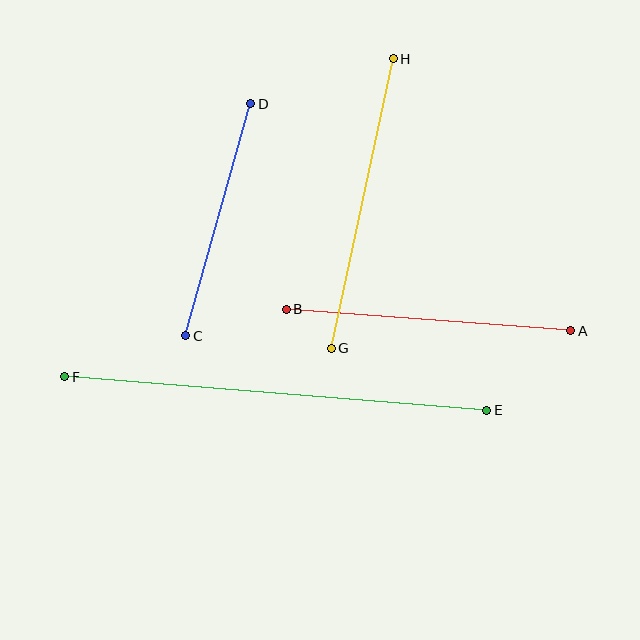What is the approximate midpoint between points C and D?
The midpoint is at approximately (218, 220) pixels.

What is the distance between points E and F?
The distance is approximately 423 pixels.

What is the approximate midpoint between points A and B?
The midpoint is at approximately (428, 320) pixels.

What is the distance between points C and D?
The distance is approximately 241 pixels.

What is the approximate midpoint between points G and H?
The midpoint is at approximately (362, 204) pixels.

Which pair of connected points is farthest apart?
Points E and F are farthest apart.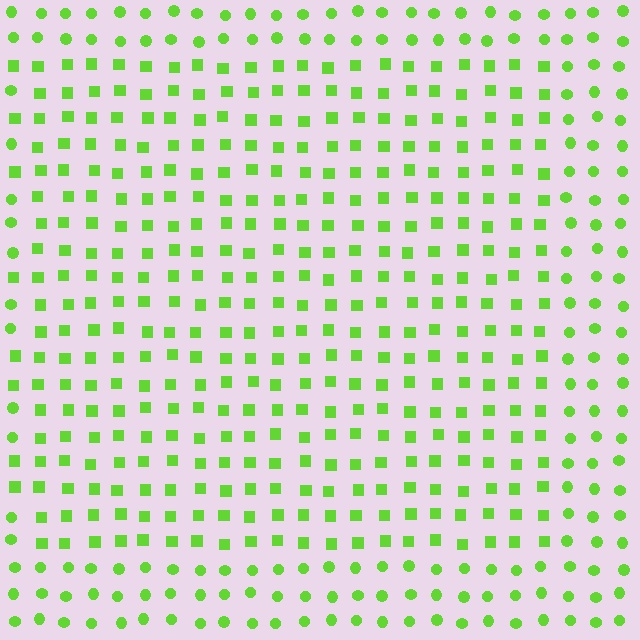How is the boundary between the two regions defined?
The boundary is defined by a change in element shape: squares inside vs. circles outside. All elements share the same color and spacing.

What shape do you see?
I see a rectangle.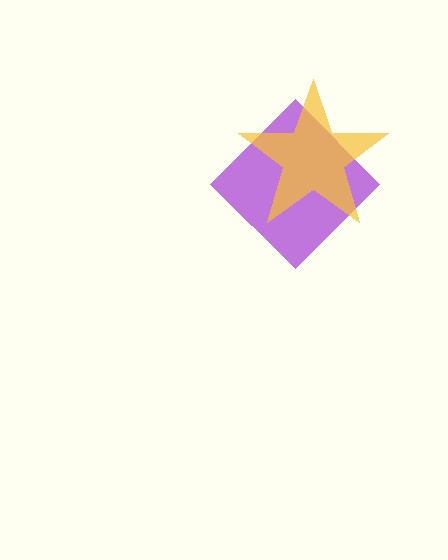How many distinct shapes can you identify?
There are 2 distinct shapes: a purple diamond, a yellow star.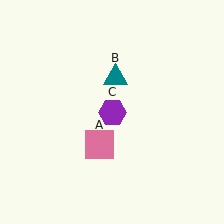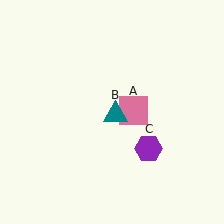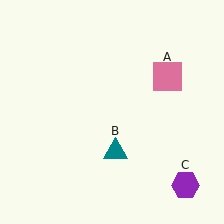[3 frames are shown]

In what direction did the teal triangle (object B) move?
The teal triangle (object B) moved down.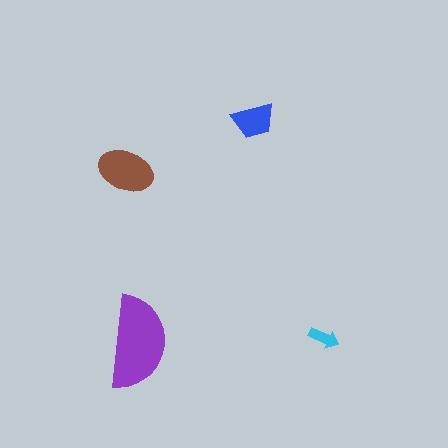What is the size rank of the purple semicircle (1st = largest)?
1st.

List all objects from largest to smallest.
The purple semicircle, the brown ellipse, the blue trapezoid, the cyan arrow.